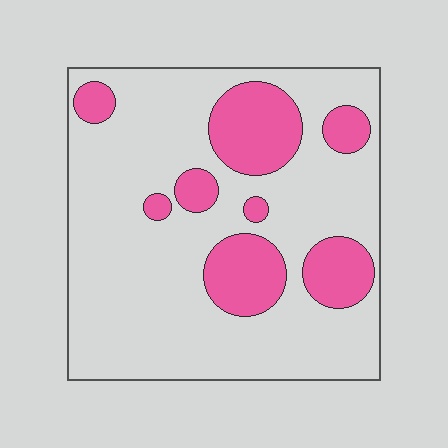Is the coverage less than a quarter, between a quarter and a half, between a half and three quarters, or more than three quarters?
Less than a quarter.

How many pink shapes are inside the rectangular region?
8.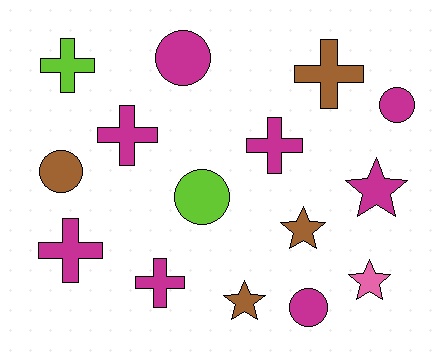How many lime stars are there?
There are no lime stars.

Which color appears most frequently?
Magenta, with 8 objects.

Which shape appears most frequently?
Cross, with 6 objects.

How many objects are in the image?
There are 15 objects.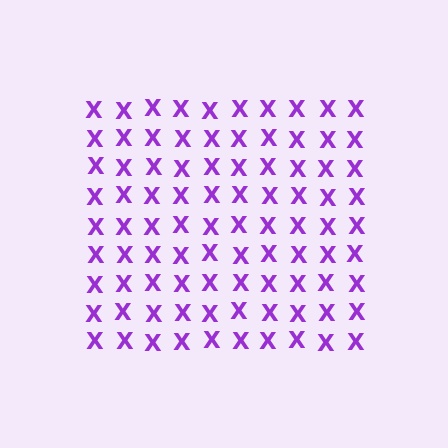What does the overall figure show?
The overall figure shows a square.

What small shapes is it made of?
It is made of small letter X's.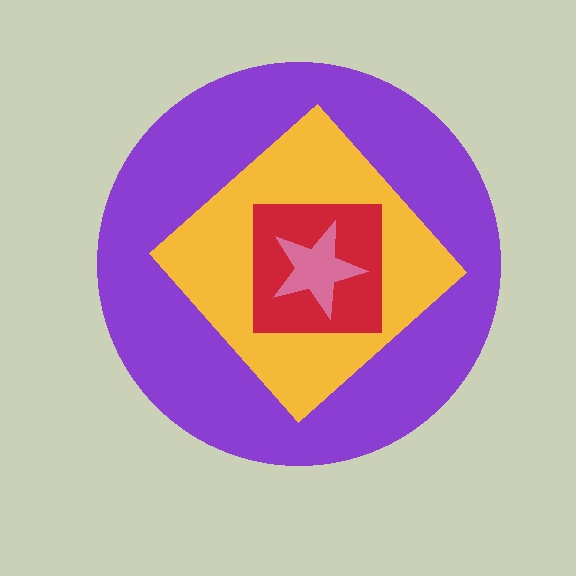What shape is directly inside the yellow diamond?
The red square.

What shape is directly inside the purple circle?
The yellow diamond.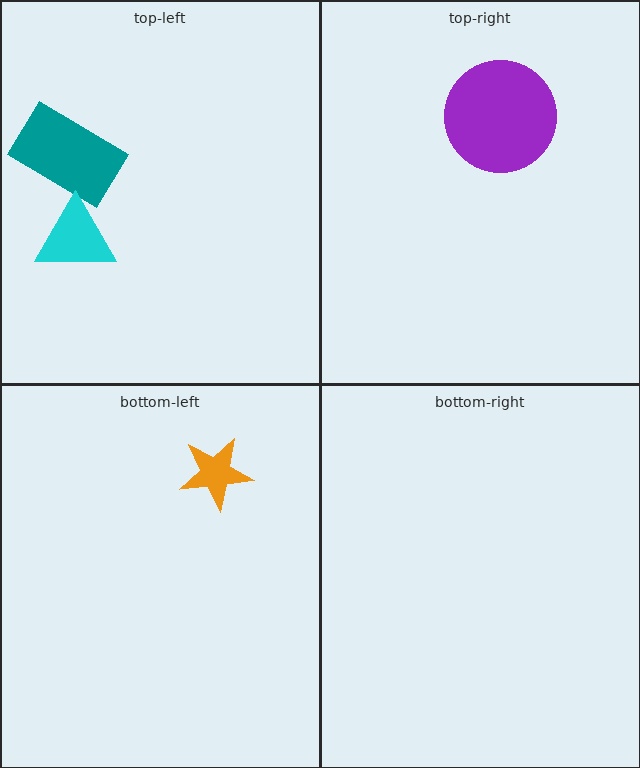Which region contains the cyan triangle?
The top-left region.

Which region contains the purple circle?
The top-right region.